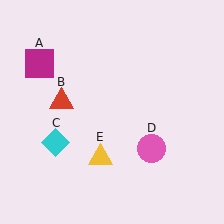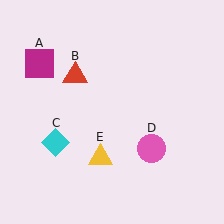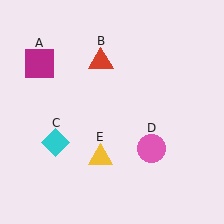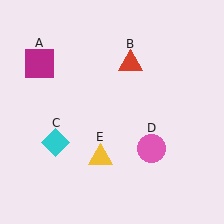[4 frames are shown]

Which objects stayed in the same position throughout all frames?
Magenta square (object A) and cyan diamond (object C) and pink circle (object D) and yellow triangle (object E) remained stationary.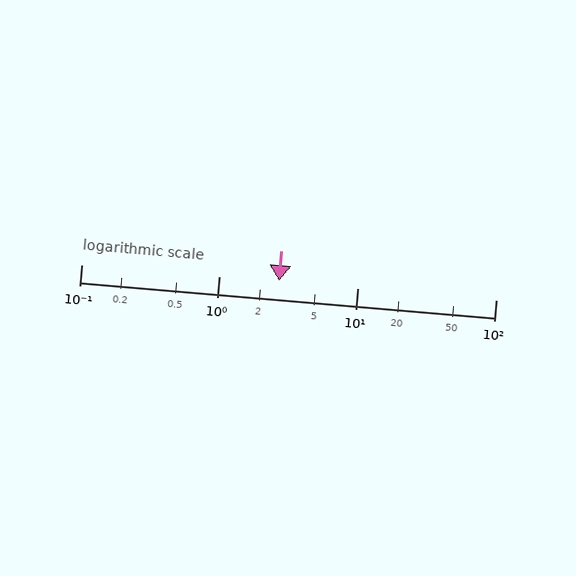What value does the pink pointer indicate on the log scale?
The pointer indicates approximately 2.7.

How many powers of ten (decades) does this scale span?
The scale spans 3 decades, from 0.1 to 100.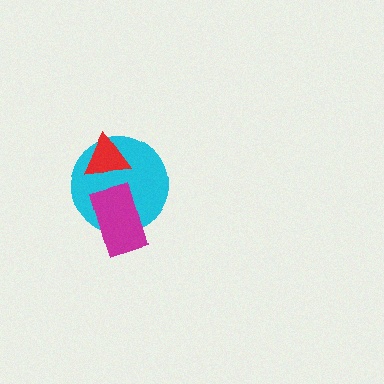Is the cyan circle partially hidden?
Yes, it is partially covered by another shape.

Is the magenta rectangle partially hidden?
No, no other shape covers it.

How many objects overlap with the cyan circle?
2 objects overlap with the cyan circle.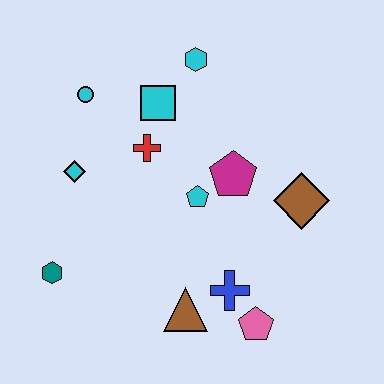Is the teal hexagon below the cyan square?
Yes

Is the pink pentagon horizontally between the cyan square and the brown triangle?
No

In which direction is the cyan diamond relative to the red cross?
The cyan diamond is to the left of the red cross.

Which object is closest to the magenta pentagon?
The cyan pentagon is closest to the magenta pentagon.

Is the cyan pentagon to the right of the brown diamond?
No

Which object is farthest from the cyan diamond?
The pink pentagon is farthest from the cyan diamond.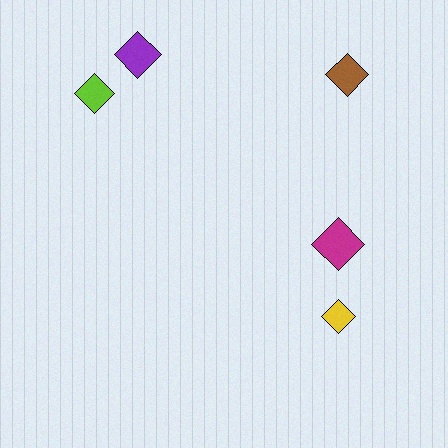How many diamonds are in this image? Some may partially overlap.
There are 5 diamonds.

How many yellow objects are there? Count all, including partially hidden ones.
There is 1 yellow object.